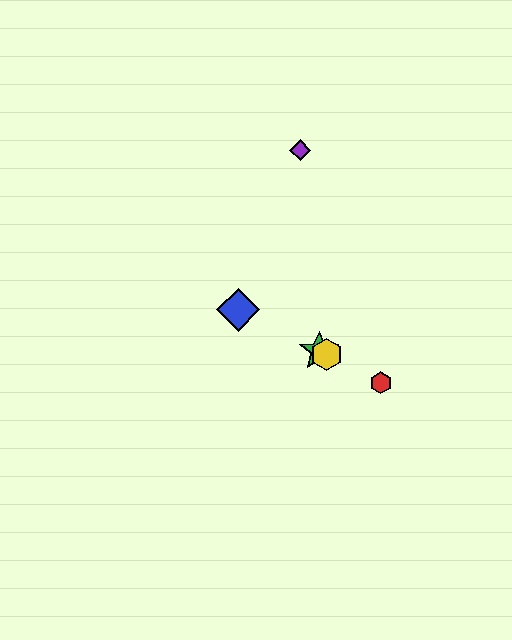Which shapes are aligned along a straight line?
The red hexagon, the blue diamond, the green star, the yellow hexagon are aligned along a straight line.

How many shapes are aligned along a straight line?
4 shapes (the red hexagon, the blue diamond, the green star, the yellow hexagon) are aligned along a straight line.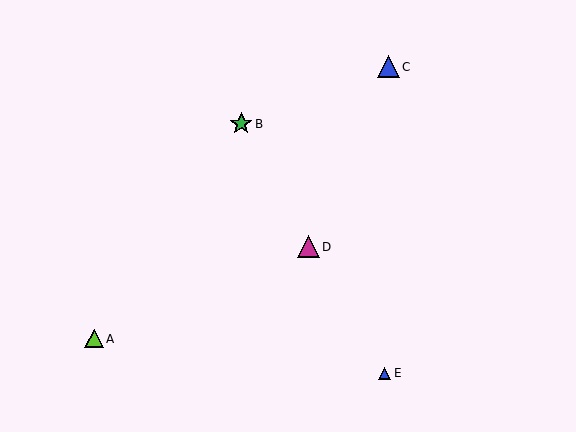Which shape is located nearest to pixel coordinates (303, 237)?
The magenta triangle (labeled D) at (309, 247) is nearest to that location.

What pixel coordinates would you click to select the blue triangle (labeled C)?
Click at (388, 67) to select the blue triangle C.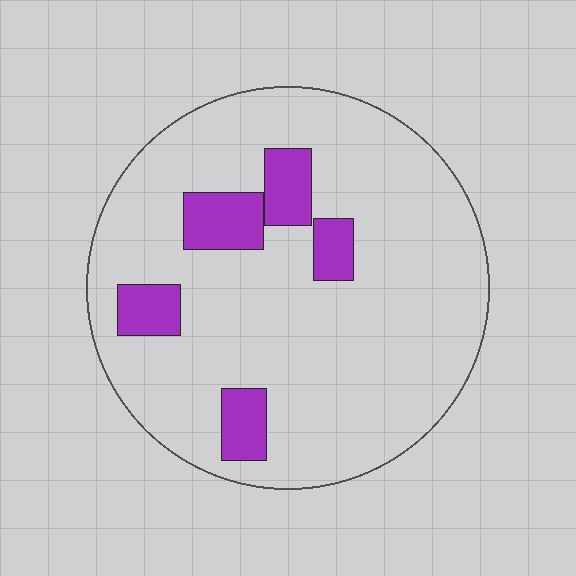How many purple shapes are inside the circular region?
5.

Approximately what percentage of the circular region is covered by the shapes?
Approximately 15%.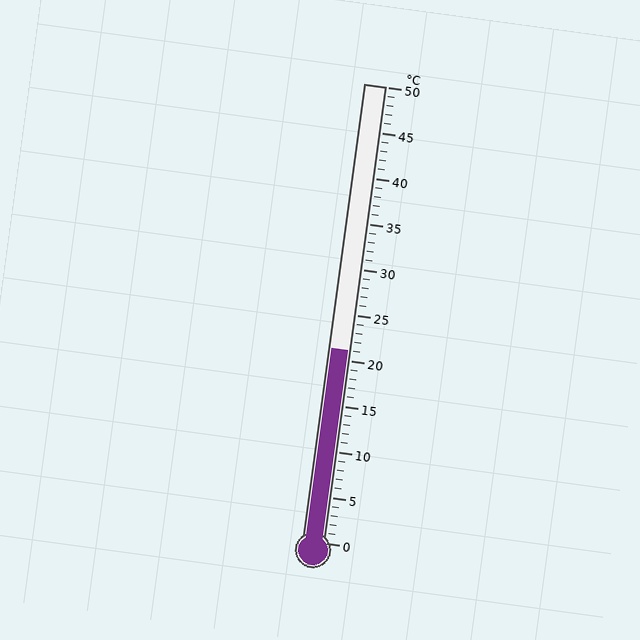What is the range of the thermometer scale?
The thermometer scale ranges from 0°C to 50°C.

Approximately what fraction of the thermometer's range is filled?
The thermometer is filled to approximately 40% of its range.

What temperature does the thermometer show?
The thermometer shows approximately 21°C.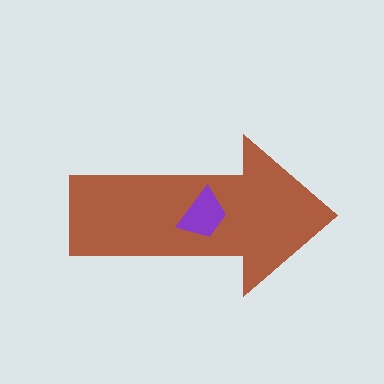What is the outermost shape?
The brown arrow.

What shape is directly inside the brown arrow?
The purple trapezoid.